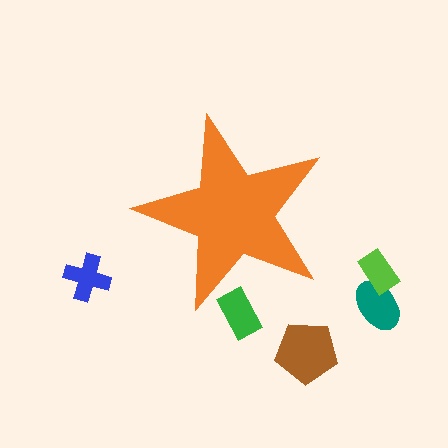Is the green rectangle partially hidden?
Yes, the green rectangle is partially hidden behind the orange star.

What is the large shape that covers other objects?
An orange star.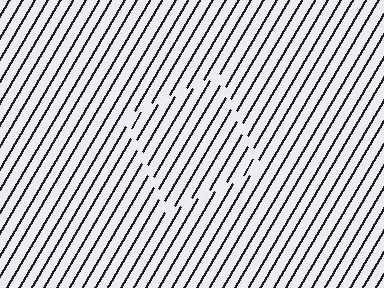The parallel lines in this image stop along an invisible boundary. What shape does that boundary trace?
An illusory square. The interior of the shape contains the same grating, shifted by half a period — the contour is defined by the phase discontinuity where line-ends from the inner and outer gratings abut.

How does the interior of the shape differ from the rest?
The interior of the shape contains the same grating, shifted by half a period — the contour is defined by the phase discontinuity where line-ends from the inner and outer gratings abut.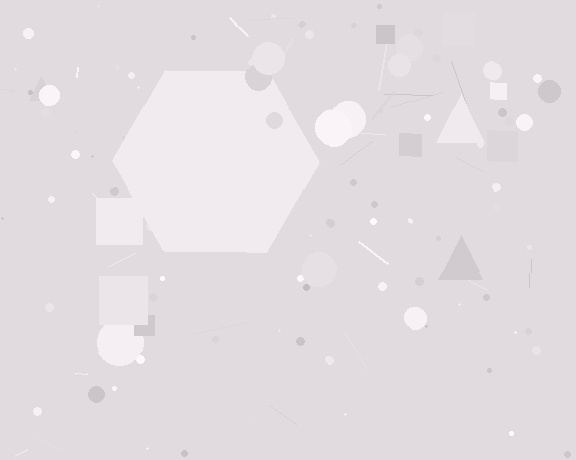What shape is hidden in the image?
A hexagon is hidden in the image.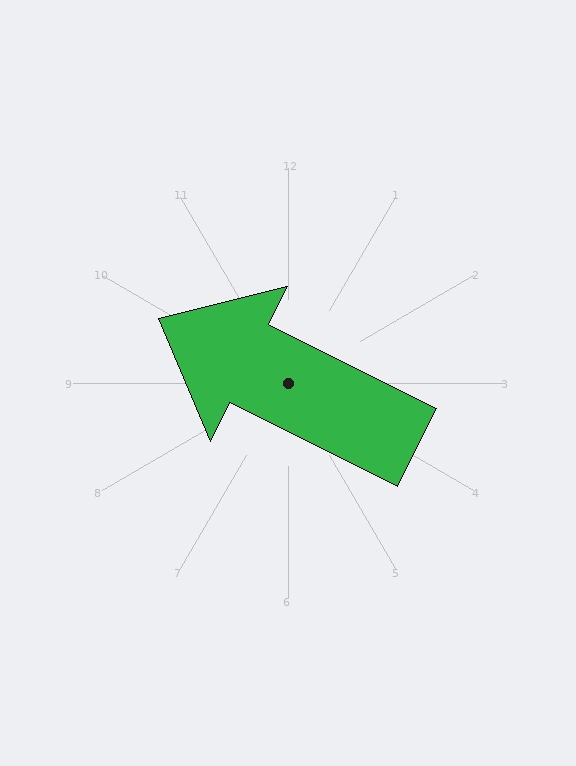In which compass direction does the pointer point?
Northwest.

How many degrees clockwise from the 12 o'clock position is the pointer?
Approximately 297 degrees.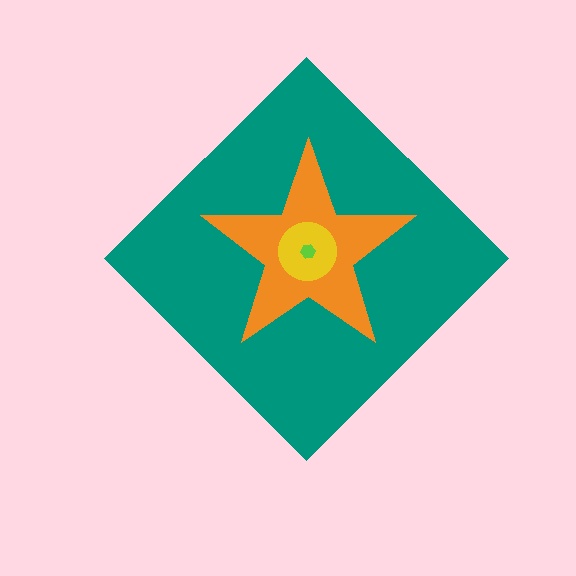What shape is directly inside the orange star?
The yellow circle.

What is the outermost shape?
The teal diamond.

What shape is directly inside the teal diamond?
The orange star.